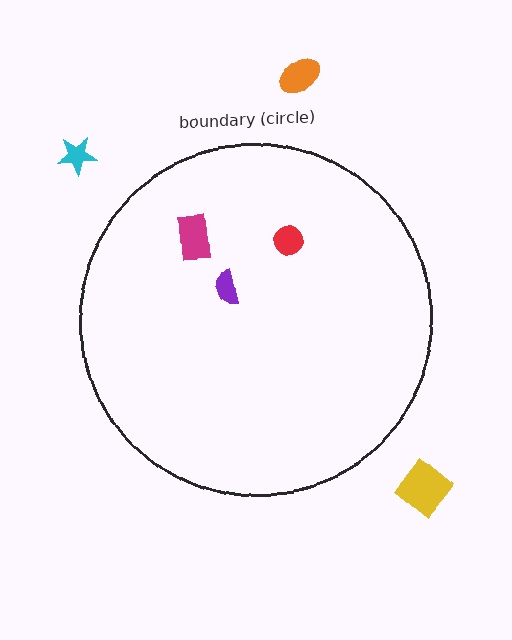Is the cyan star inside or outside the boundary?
Outside.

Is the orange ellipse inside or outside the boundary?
Outside.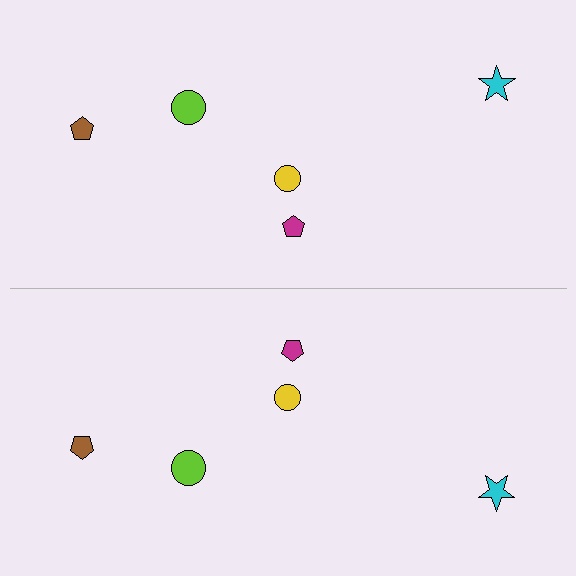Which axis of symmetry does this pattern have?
The pattern has a horizontal axis of symmetry running through the center of the image.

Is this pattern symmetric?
Yes, this pattern has bilateral (reflection) symmetry.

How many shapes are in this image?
There are 10 shapes in this image.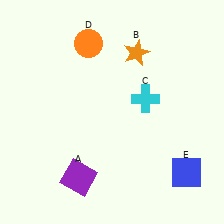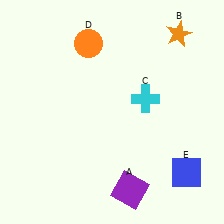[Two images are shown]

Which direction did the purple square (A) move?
The purple square (A) moved right.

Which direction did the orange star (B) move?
The orange star (B) moved right.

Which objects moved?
The objects that moved are: the purple square (A), the orange star (B).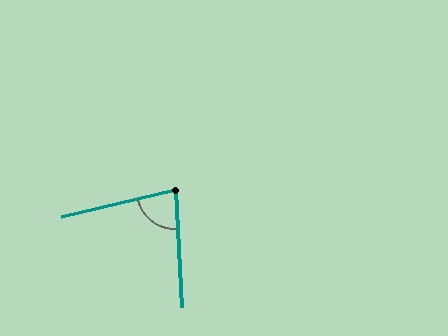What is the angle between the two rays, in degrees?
Approximately 80 degrees.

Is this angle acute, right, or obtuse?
It is acute.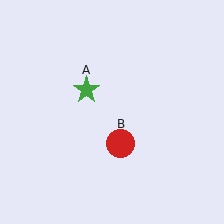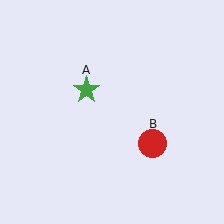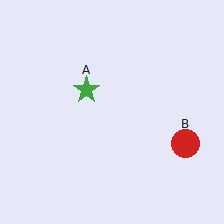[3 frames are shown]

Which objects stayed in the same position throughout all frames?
Green star (object A) remained stationary.